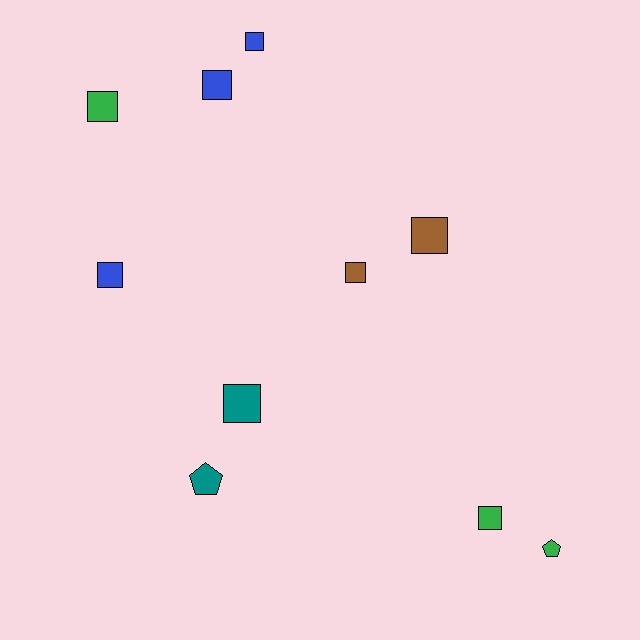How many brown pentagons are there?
There are no brown pentagons.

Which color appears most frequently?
Green, with 3 objects.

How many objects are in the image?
There are 10 objects.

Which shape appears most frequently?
Square, with 8 objects.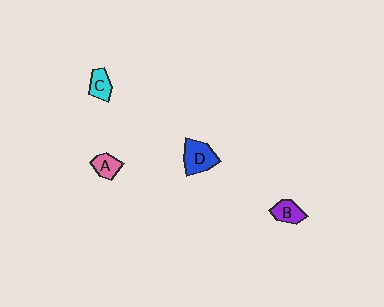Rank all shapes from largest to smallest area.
From largest to smallest: D (blue), B (purple), C (cyan), A (pink).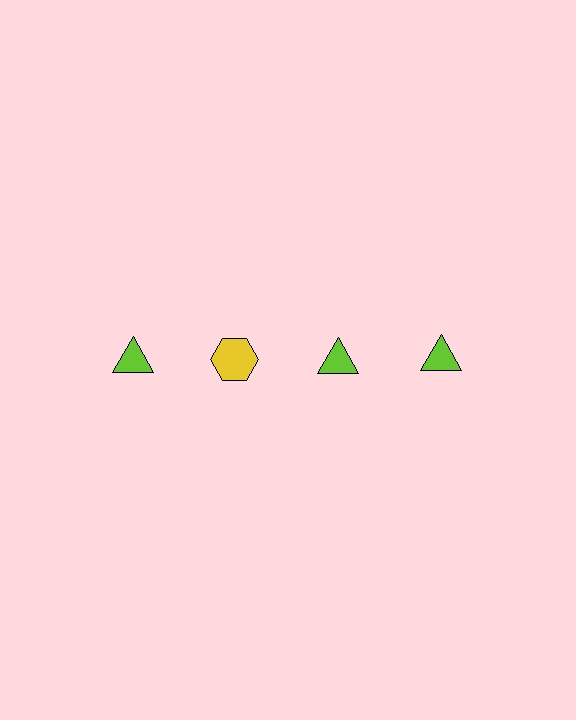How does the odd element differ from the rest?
It differs in both color (yellow instead of lime) and shape (hexagon instead of triangle).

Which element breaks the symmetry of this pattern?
The yellow hexagon in the top row, second from left column breaks the symmetry. All other shapes are lime triangles.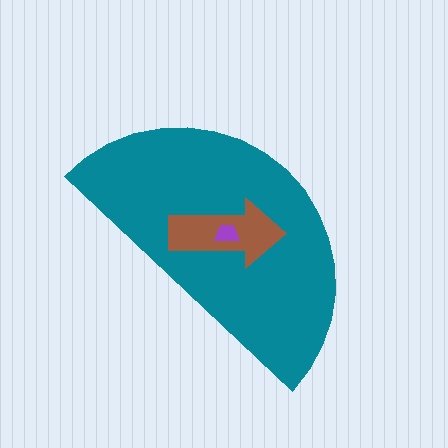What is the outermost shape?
The teal semicircle.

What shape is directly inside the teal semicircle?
The brown arrow.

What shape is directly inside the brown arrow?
The purple trapezoid.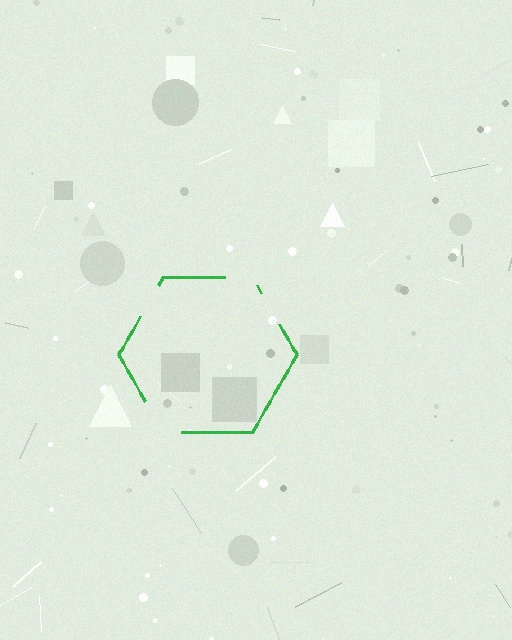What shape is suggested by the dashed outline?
The dashed outline suggests a hexagon.